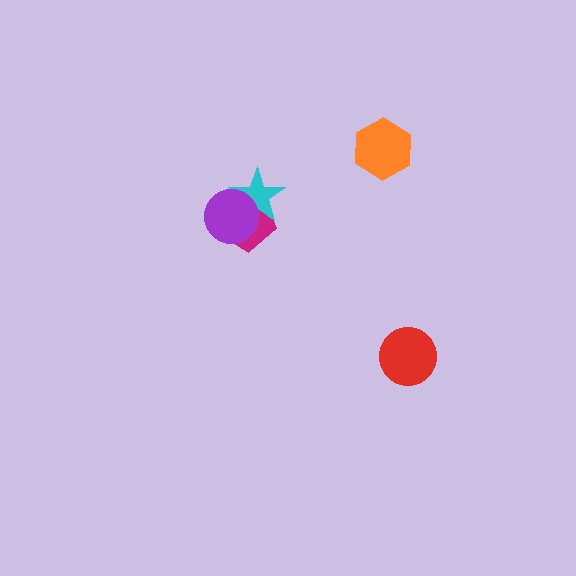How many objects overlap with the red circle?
0 objects overlap with the red circle.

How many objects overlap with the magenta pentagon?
2 objects overlap with the magenta pentagon.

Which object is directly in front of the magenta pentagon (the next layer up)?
The cyan star is directly in front of the magenta pentagon.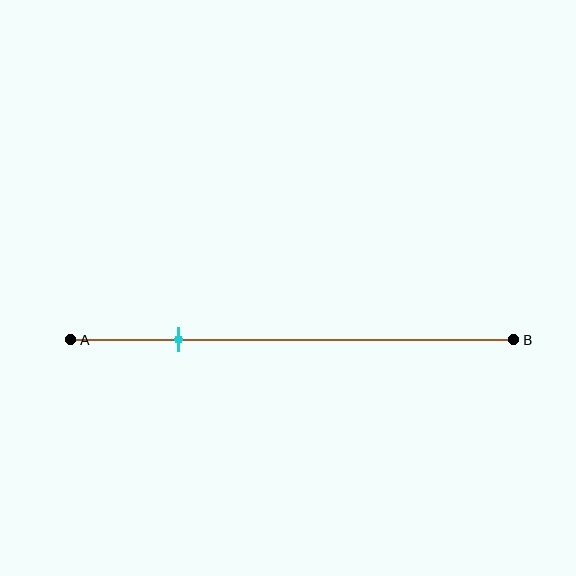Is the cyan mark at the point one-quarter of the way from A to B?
Yes, the mark is approximately at the one-quarter point.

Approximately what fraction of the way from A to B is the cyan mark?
The cyan mark is approximately 25% of the way from A to B.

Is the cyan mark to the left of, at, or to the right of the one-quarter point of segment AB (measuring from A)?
The cyan mark is approximately at the one-quarter point of segment AB.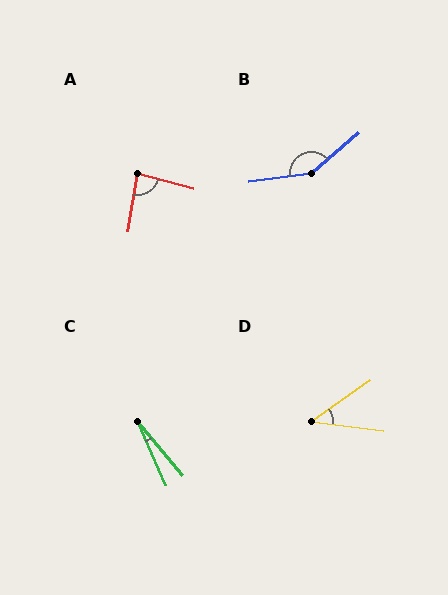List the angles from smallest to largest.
C (16°), D (43°), A (84°), B (146°).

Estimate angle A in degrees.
Approximately 84 degrees.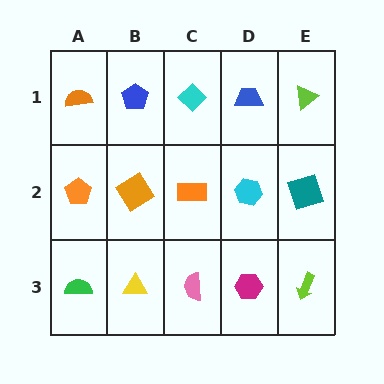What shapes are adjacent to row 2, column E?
A lime triangle (row 1, column E), a lime arrow (row 3, column E), a cyan hexagon (row 2, column D).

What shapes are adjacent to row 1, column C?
An orange rectangle (row 2, column C), a blue pentagon (row 1, column B), a blue trapezoid (row 1, column D).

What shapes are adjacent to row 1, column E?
A teal square (row 2, column E), a blue trapezoid (row 1, column D).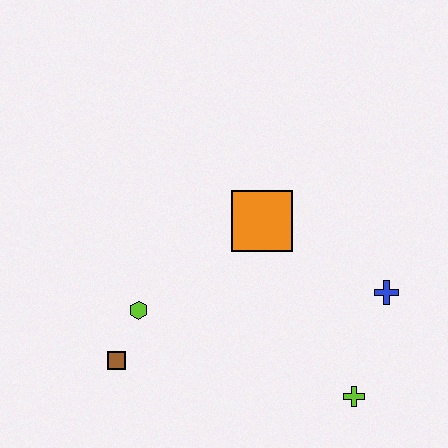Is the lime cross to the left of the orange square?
No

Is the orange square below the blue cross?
No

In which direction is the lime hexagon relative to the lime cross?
The lime hexagon is to the left of the lime cross.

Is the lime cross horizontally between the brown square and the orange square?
No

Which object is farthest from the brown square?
The blue cross is farthest from the brown square.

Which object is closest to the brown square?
The lime hexagon is closest to the brown square.